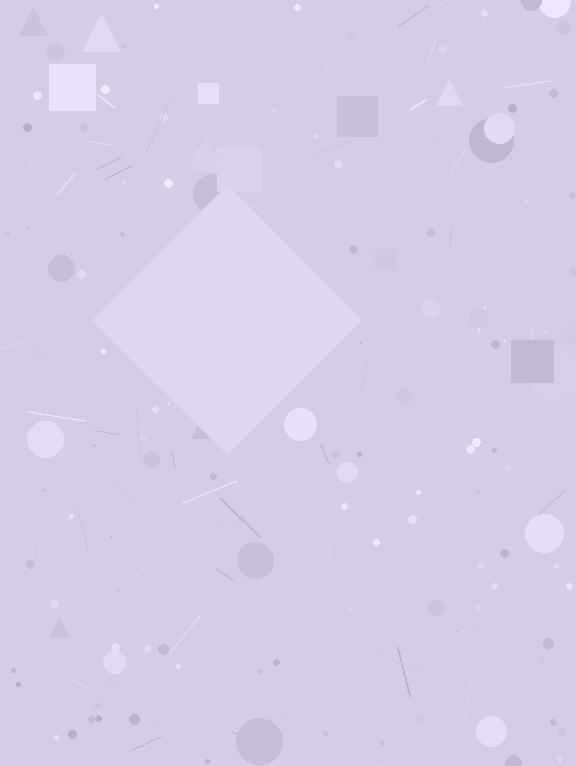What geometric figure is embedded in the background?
A diamond is embedded in the background.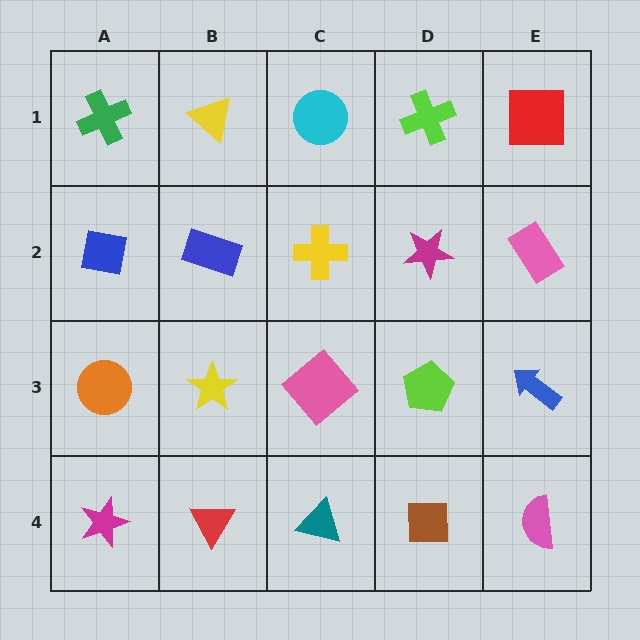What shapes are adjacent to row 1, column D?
A magenta star (row 2, column D), a cyan circle (row 1, column C), a red square (row 1, column E).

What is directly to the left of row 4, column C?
A red triangle.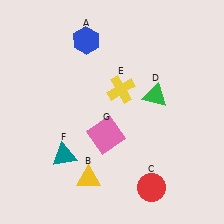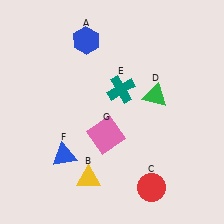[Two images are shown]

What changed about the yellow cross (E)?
In Image 1, E is yellow. In Image 2, it changed to teal.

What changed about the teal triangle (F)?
In Image 1, F is teal. In Image 2, it changed to blue.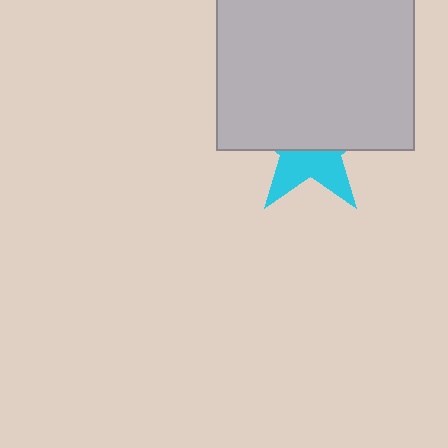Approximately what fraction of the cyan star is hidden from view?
Roughly 60% of the cyan star is hidden behind the light gray rectangle.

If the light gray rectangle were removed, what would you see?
You would see the complete cyan star.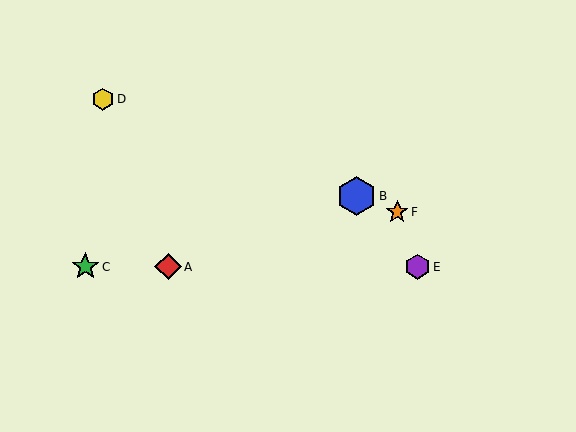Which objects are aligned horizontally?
Objects A, C, E are aligned horizontally.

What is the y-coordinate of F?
Object F is at y≈212.